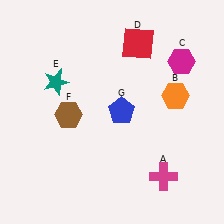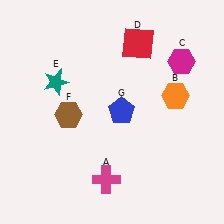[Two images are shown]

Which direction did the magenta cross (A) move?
The magenta cross (A) moved left.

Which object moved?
The magenta cross (A) moved left.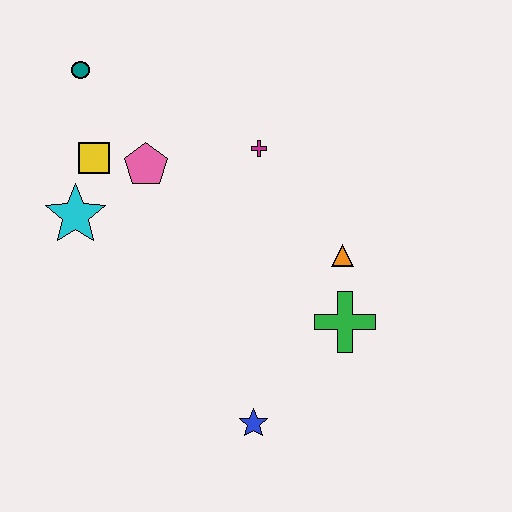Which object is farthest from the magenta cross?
The blue star is farthest from the magenta cross.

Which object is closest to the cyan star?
The yellow square is closest to the cyan star.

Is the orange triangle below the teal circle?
Yes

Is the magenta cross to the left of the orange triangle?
Yes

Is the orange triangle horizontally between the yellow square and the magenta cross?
No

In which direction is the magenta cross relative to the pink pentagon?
The magenta cross is to the right of the pink pentagon.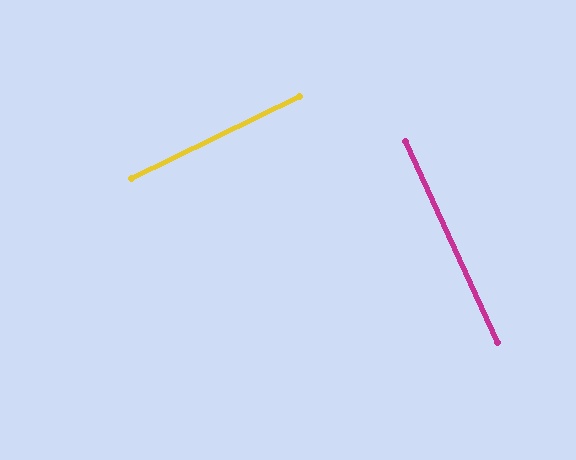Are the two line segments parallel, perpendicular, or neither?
Perpendicular — they meet at approximately 88°.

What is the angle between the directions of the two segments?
Approximately 88 degrees.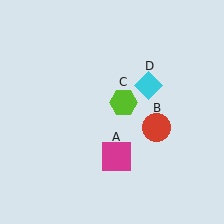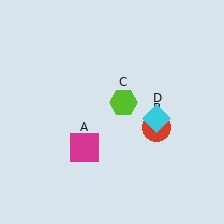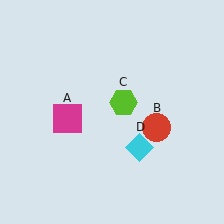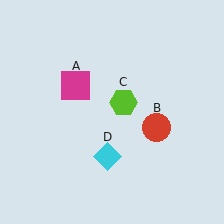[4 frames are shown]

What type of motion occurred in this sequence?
The magenta square (object A), cyan diamond (object D) rotated clockwise around the center of the scene.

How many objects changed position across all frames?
2 objects changed position: magenta square (object A), cyan diamond (object D).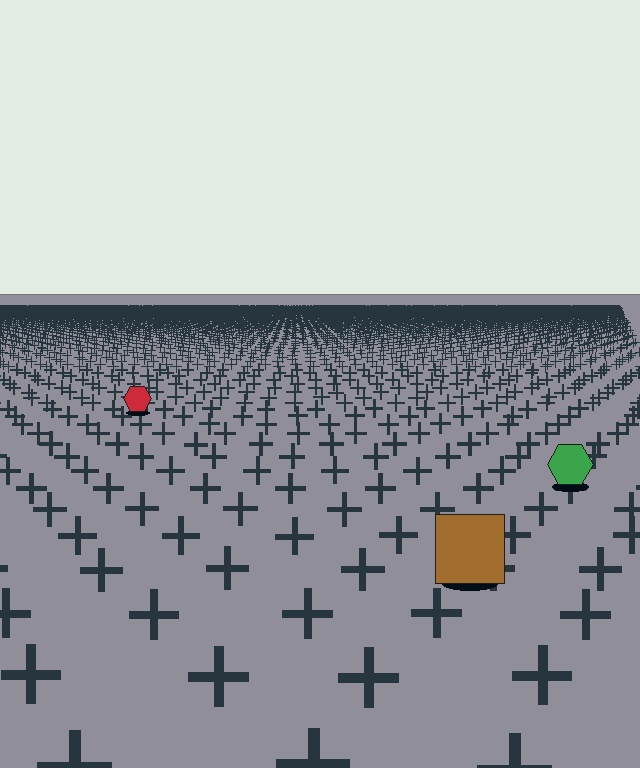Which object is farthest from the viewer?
The red hexagon is farthest from the viewer. It appears smaller and the ground texture around it is denser.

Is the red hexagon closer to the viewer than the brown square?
No. The brown square is closer — you can tell from the texture gradient: the ground texture is coarser near it.